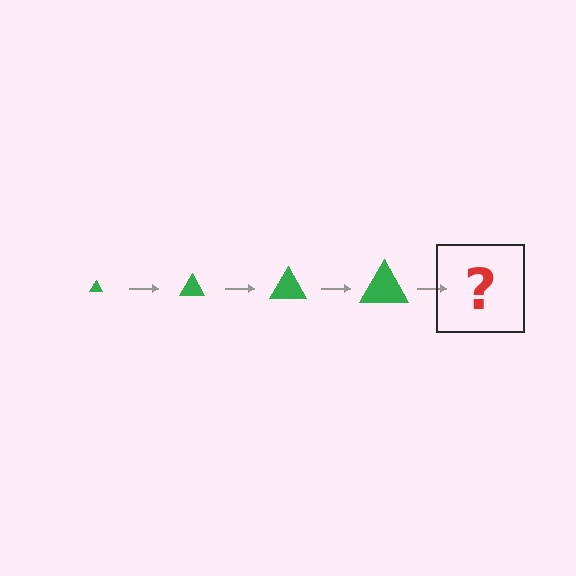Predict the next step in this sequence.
The next step is a green triangle, larger than the previous one.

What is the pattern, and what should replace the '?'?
The pattern is that the triangle gets progressively larger each step. The '?' should be a green triangle, larger than the previous one.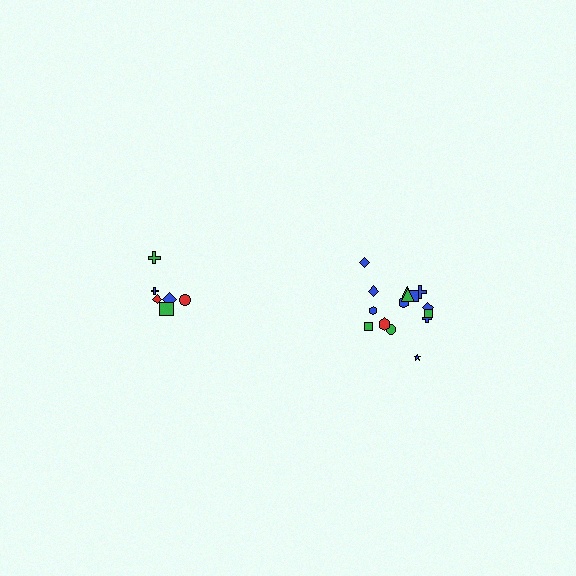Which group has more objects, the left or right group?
The right group.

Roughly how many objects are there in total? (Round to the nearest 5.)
Roughly 20 objects in total.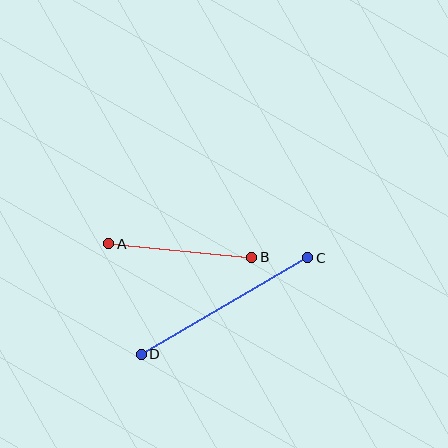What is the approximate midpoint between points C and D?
The midpoint is at approximately (225, 306) pixels.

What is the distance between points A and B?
The distance is approximately 143 pixels.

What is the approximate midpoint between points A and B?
The midpoint is at approximately (180, 251) pixels.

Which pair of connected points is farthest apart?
Points C and D are farthest apart.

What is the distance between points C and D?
The distance is approximately 192 pixels.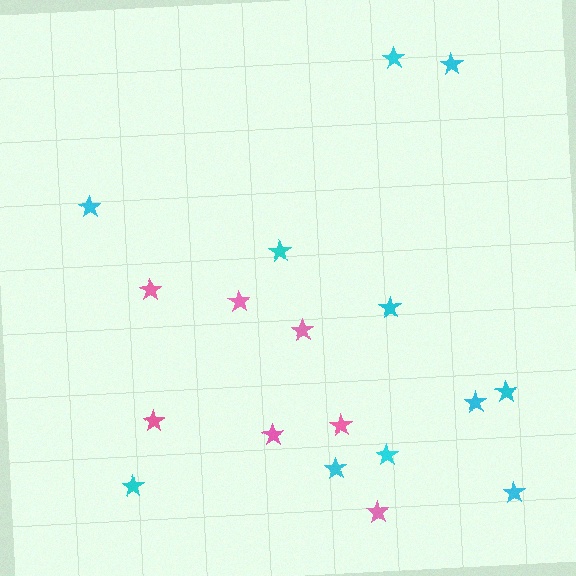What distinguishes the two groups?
There are 2 groups: one group of cyan stars (11) and one group of pink stars (7).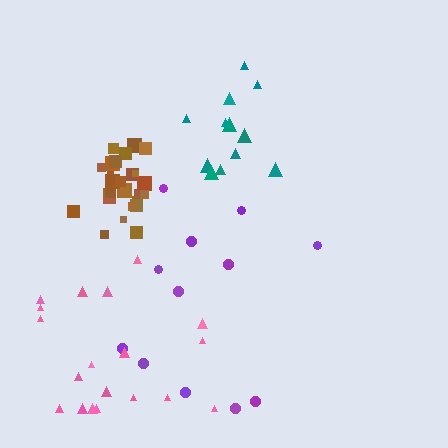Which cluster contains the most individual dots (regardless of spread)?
Brown (28).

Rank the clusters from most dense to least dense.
brown, teal, pink, purple.